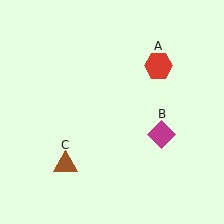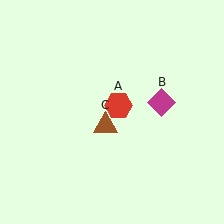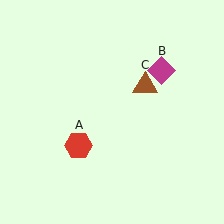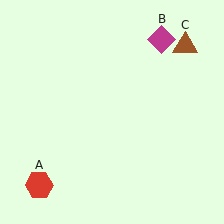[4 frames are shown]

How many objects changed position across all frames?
3 objects changed position: red hexagon (object A), magenta diamond (object B), brown triangle (object C).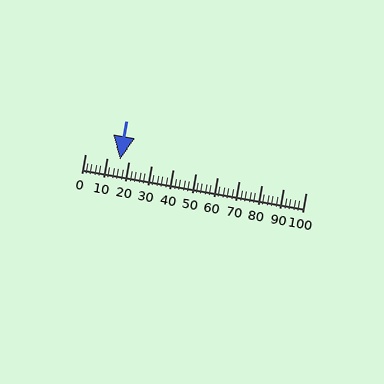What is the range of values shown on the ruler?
The ruler shows values from 0 to 100.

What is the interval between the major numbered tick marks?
The major tick marks are spaced 10 units apart.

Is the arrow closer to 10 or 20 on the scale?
The arrow is closer to 20.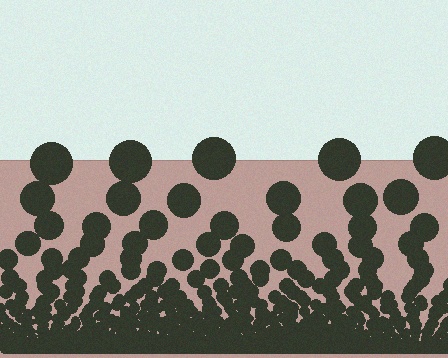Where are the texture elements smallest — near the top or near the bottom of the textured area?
Near the bottom.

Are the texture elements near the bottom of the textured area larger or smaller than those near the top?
Smaller. The gradient is inverted — elements near the bottom are smaller and denser.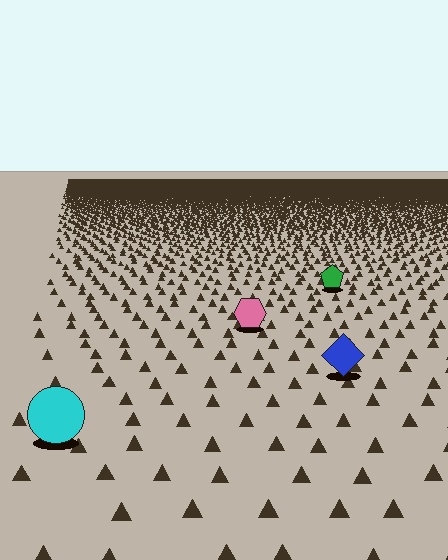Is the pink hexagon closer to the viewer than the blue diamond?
No. The blue diamond is closer — you can tell from the texture gradient: the ground texture is coarser near it.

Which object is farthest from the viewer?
The green pentagon is farthest from the viewer. It appears smaller and the ground texture around it is denser.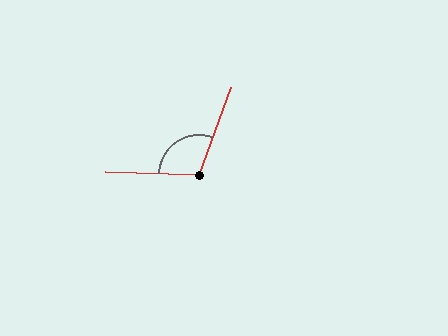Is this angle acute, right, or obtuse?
It is obtuse.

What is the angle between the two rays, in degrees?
Approximately 109 degrees.